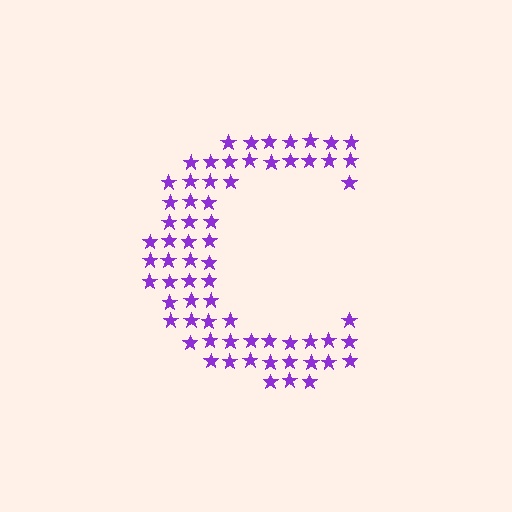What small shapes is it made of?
It is made of small stars.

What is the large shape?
The large shape is the letter C.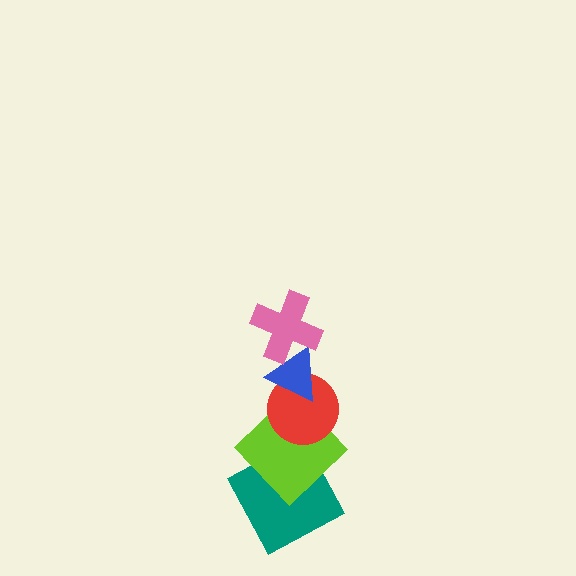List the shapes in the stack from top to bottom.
From top to bottom: the pink cross, the blue triangle, the red circle, the lime diamond, the teal square.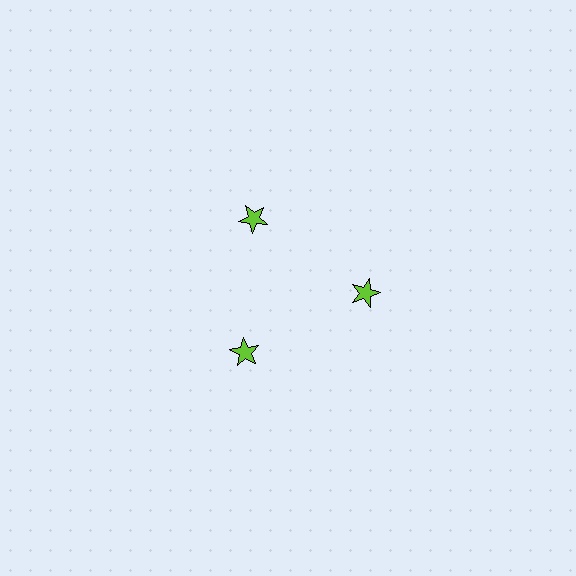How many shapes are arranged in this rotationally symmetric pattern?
There are 3 shapes, arranged in 3 groups of 1.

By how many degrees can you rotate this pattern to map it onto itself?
The pattern maps onto itself every 120 degrees of rotation.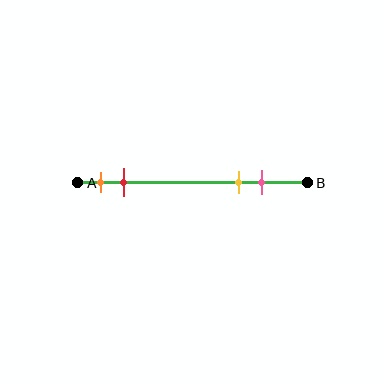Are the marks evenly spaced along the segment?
No, the marks are not evenly spaced.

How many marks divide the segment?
There are 4 marks dividing the segment.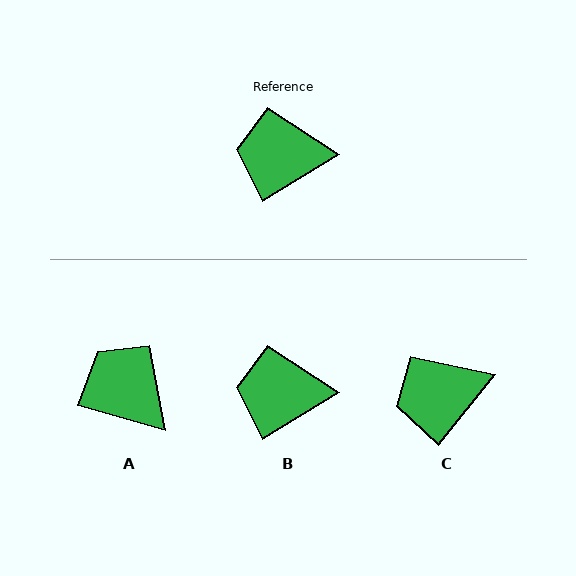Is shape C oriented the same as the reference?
No, it is off by about 21 degrees.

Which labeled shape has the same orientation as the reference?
B.